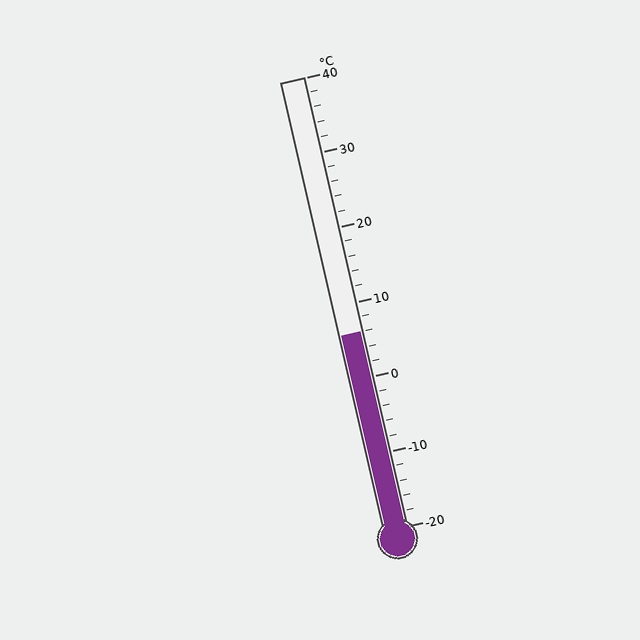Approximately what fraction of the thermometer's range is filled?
The thermometer is filled to approximately 45% of its range.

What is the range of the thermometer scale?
The thermometer scale ranges from -20°C to 40°C.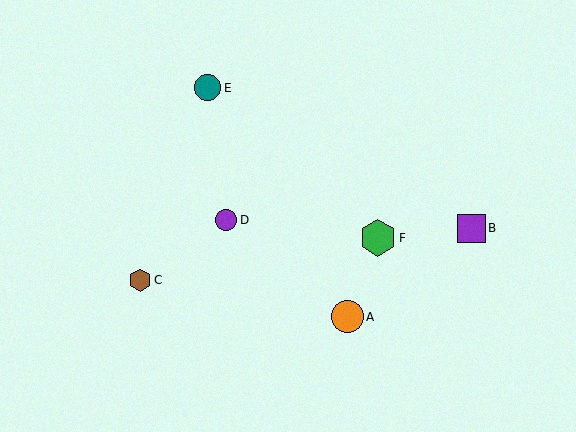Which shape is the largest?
The green hexagon (labeled F) is the largest.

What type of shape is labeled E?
Shape E is a teal circle.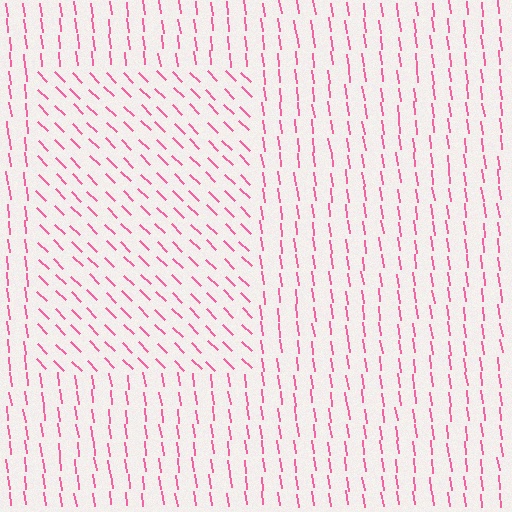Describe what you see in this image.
The image is filled with small pink line segments. A rectangle region in the image has lines oriented differently from the surrounding lines, creating a visible texture boundary.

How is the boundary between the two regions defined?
The boundary is defined purely by a change in line orientation (approximately 38 degrees difference). All lines are the same color and thickness.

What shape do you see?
I see a rectangle.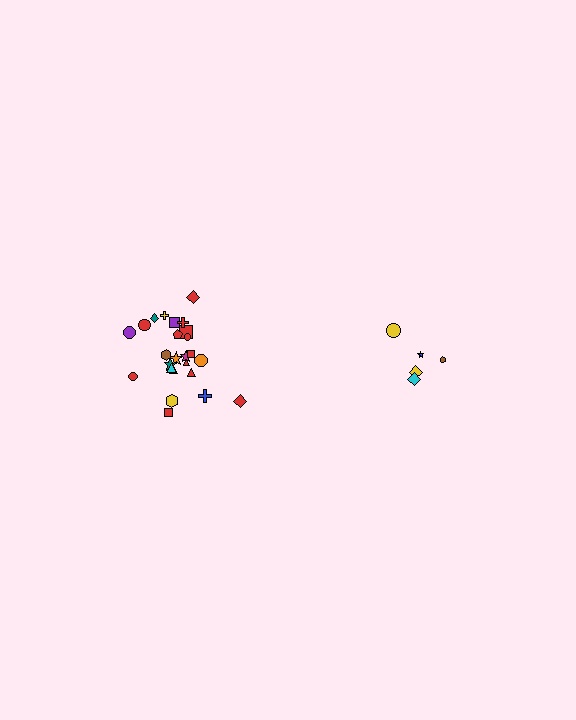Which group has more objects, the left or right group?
The left group.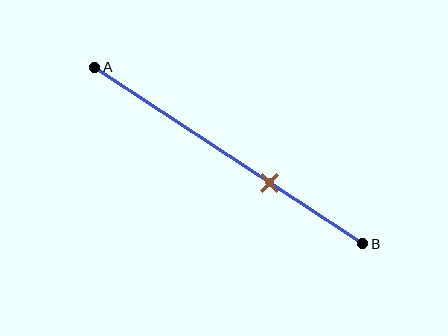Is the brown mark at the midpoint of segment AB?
No, the mark is at about 65% from A, not at the 50% midpoint.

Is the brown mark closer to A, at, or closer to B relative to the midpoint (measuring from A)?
The brown mark is closer to point B than the midpoint of segment AB.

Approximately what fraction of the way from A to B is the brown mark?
The brown mark is approximately 65% of the way from A to B.